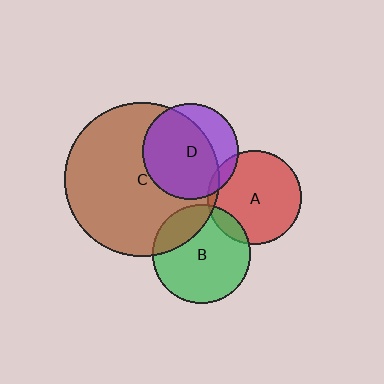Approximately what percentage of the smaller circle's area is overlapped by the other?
Approximately 10%.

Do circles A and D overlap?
Yes.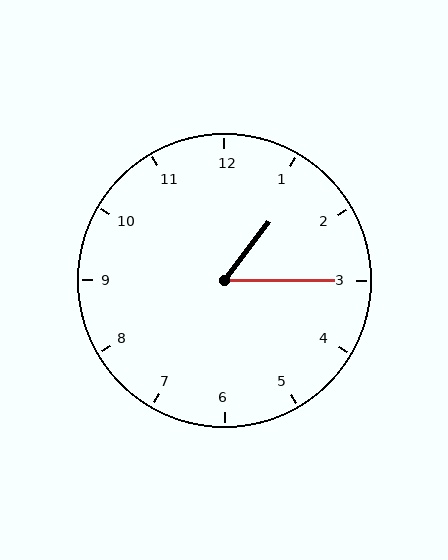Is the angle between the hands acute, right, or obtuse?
It is acute.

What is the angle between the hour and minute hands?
Approximately 52 degrees.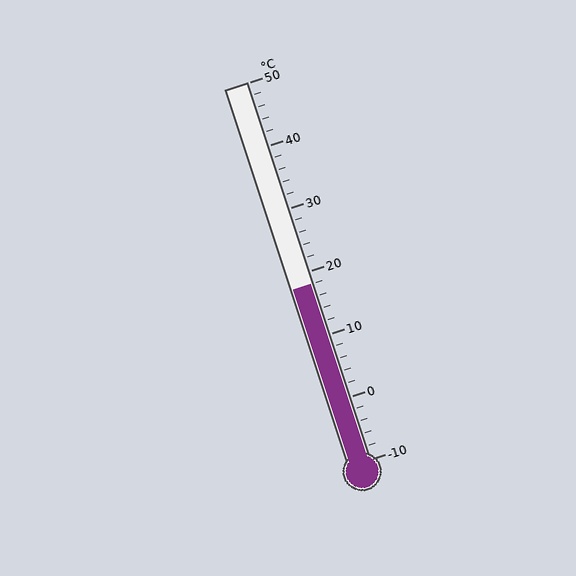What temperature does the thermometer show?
The thermometer shows approximately 18°C.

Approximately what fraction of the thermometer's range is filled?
The thermometer is filled to approximately 45% of its range.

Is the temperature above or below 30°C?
The temperature is below 30°C.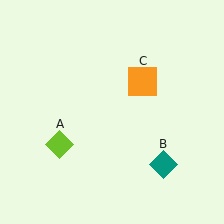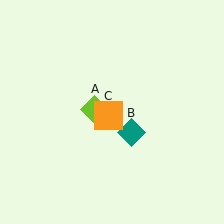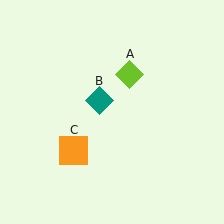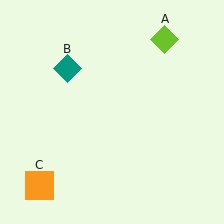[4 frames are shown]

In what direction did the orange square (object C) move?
The orange square (object C) moved down and to the left.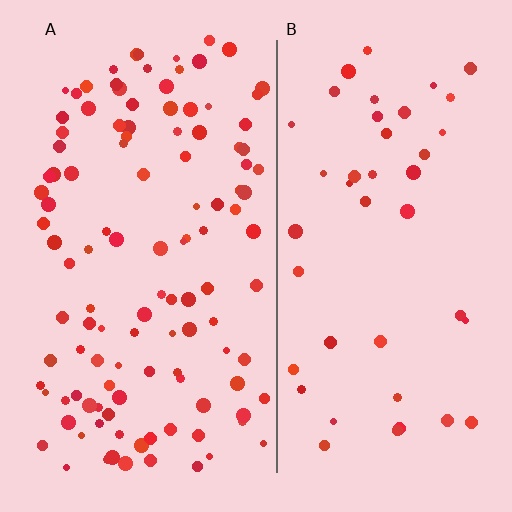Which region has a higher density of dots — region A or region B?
A (the left).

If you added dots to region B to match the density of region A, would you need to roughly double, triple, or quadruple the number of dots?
Approximately triple.